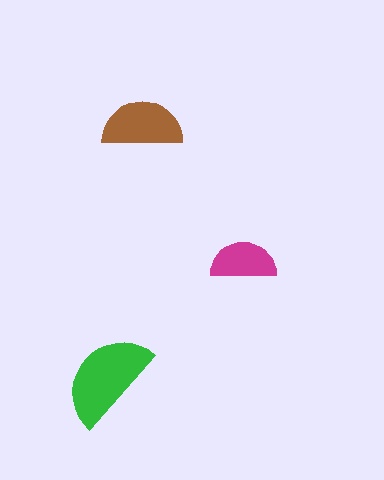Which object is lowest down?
The green semicircle is bottommost.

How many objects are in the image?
There are 3 objects in the image.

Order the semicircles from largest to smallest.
the green one, the brown one, the magenta one.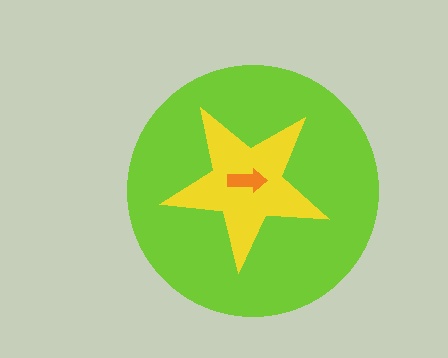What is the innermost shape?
The orange arrow.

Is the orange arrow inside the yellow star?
Yes.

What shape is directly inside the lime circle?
The yellow star.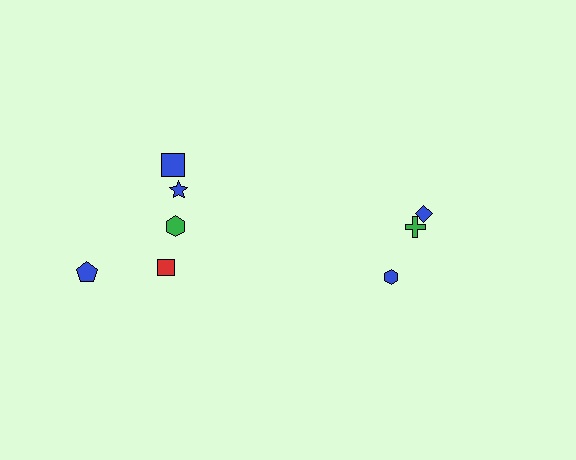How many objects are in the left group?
There are 5 objects.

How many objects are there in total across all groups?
There are 8 objects.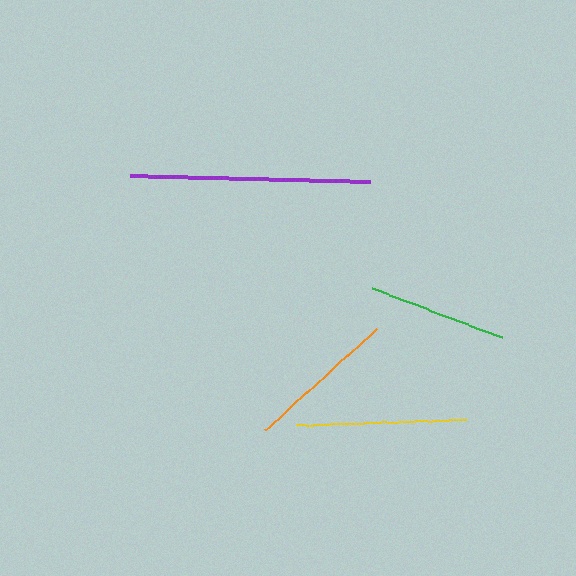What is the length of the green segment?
The green segment is approximately 139 pixels long.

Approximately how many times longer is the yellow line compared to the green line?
The yellow line is approximately 1.2 times the length of the green line.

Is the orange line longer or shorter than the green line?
The orange line is longer than the green line.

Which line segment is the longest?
The purple line is the longest at approximately 240 pixels.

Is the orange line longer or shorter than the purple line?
The purple line is longer than the orange line.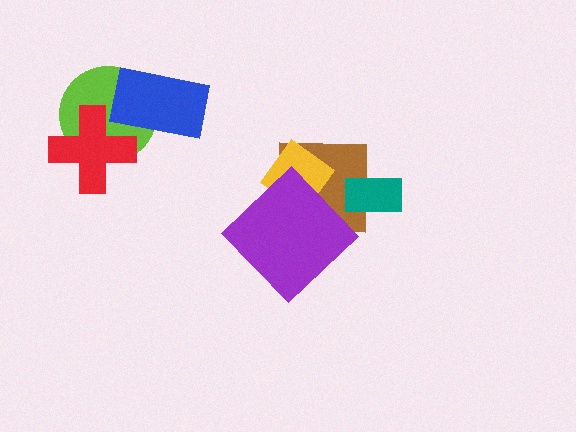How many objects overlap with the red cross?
1 object overlaps with the red cross.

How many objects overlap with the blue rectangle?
1 object overlaps with the blue rectangle.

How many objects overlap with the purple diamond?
2 objects overlap with the purple diamond.